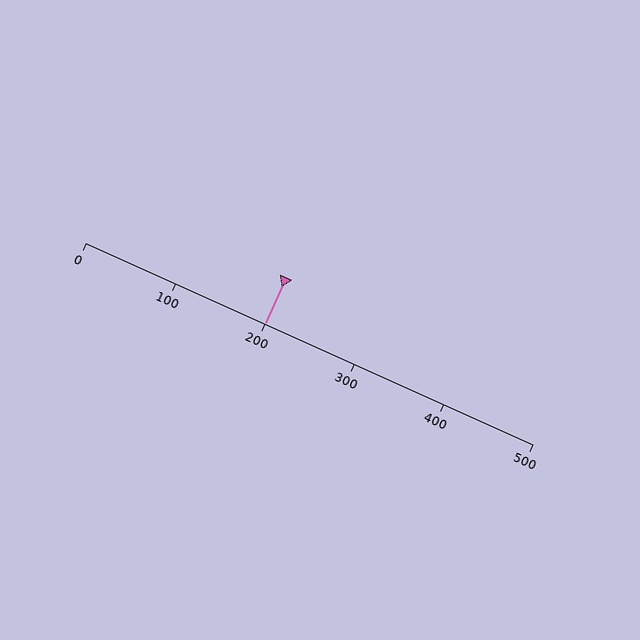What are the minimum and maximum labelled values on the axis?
The axis runs from 0 to 500.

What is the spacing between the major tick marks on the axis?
The major ticks are spaced 100 apart.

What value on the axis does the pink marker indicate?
The marker indicates approximately 200.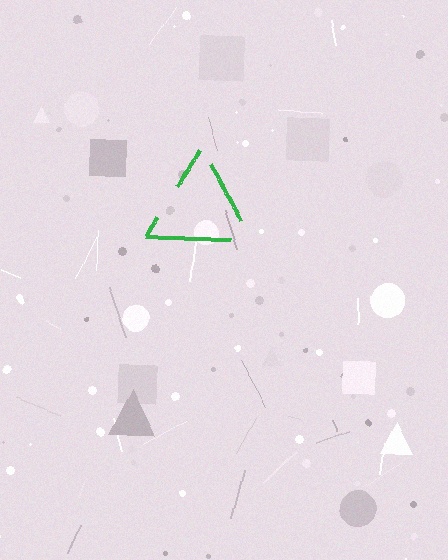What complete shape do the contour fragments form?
The contour fragments form a triangle.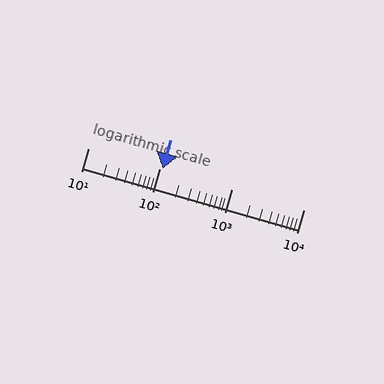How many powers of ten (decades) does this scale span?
The scale spans 3 decades, from 10 to 10000.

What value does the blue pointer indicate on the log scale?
The pointer indicates approximately 110.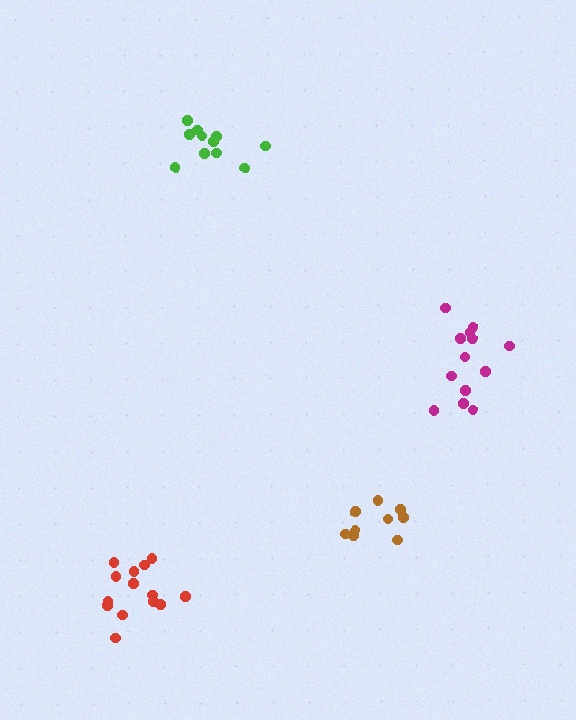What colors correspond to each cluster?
The clusters are colored: green, magenta, red, brown.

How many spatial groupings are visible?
There are 4 spatial groupings.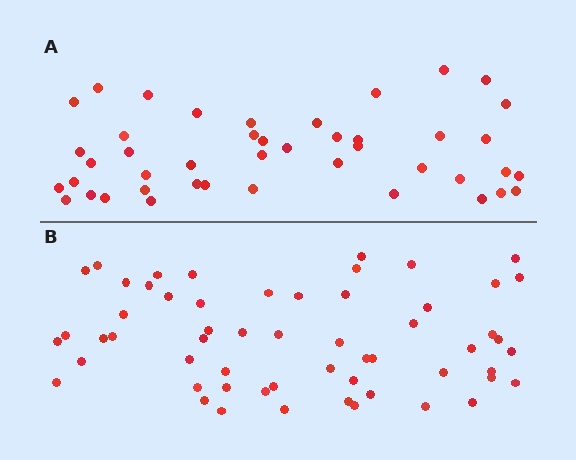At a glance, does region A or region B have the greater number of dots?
Region B (the bottom region) has more dots.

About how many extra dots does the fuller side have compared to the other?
Region B has approximately 15 more dots than region A.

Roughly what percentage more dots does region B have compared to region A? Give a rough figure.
About 30% more.